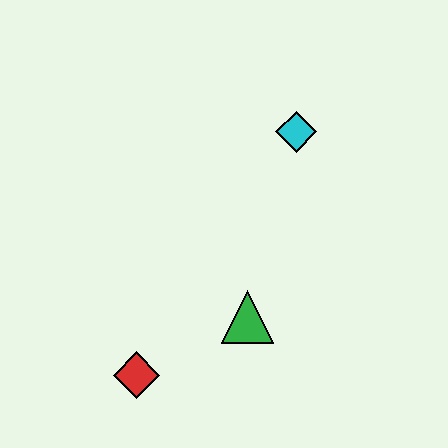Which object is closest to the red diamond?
The green triangle is closest to the red diamond.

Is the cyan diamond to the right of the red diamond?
Yes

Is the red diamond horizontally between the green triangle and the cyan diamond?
No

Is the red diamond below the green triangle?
Yes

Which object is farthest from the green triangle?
The cyan diamond is farthest from the green triangle.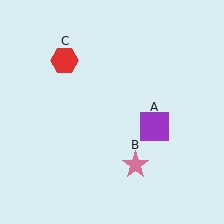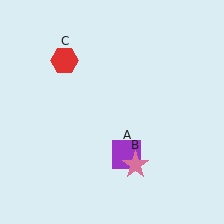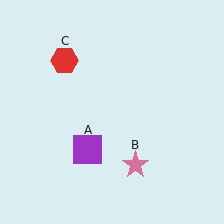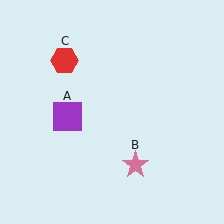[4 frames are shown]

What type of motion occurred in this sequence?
The purple square (object A) rotated clockwise around the center of the scene.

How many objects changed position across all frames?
1 object changed position: purple square (object A).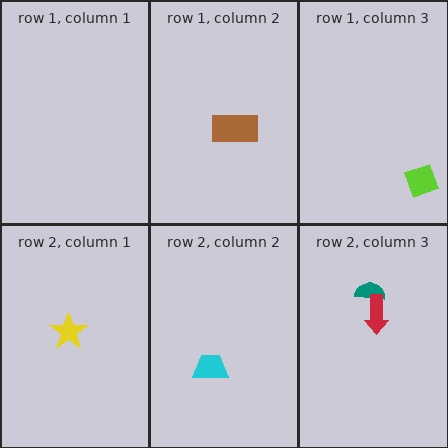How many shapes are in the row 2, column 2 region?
1.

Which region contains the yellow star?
The row 2, column 1 region.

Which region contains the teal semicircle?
The row 2, column 3 region.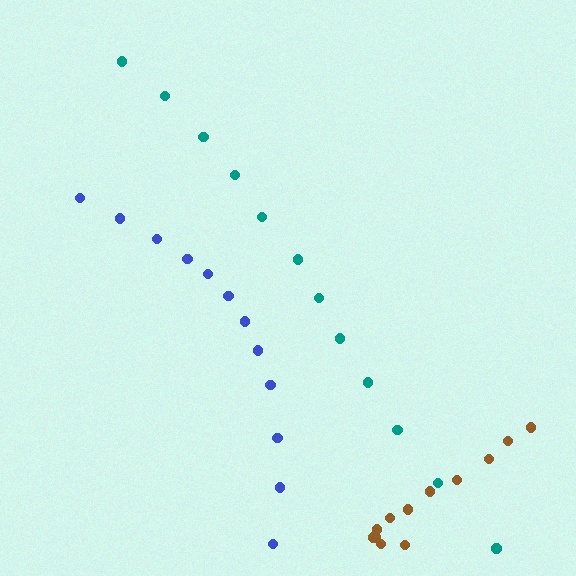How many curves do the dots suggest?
There are 3 distinct paths.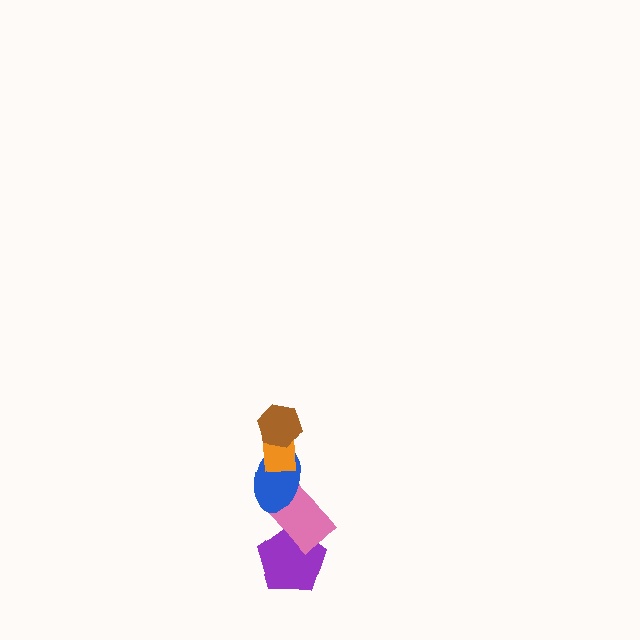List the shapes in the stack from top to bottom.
From top to bottom: the brown hexagon, the orange rectangle, the blue ellipse, the pink rectangle, the purple pentagon.